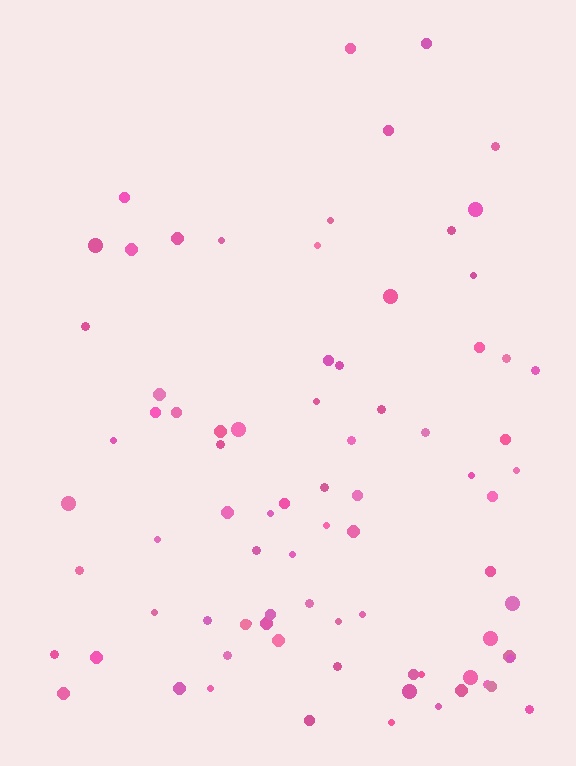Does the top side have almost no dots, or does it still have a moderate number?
Still a moderate number, just noticeably fewer than the bottom.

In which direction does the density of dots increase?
From top to bottom, with the bottom side densest.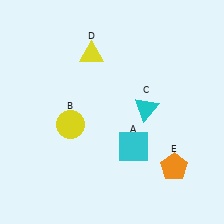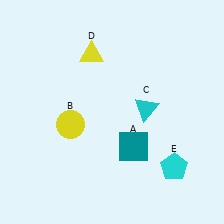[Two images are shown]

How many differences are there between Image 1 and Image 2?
There are 2 differences between the two images.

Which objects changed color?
A changed from cyan to teal. E changed from orange to cyan.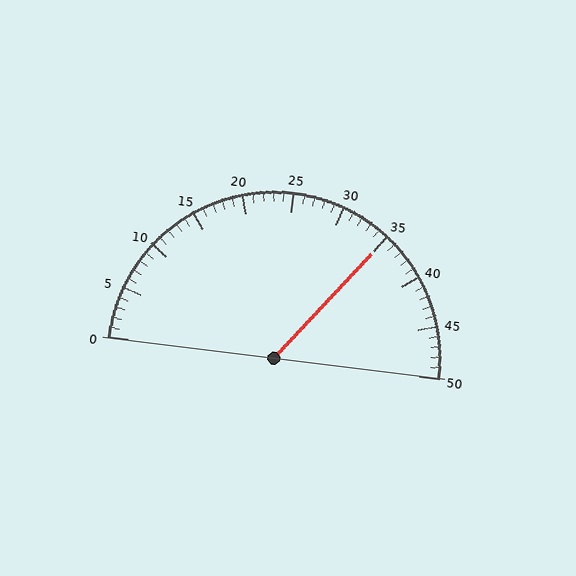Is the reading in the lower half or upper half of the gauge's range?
The reading is in the upper half of the range (0 to 50).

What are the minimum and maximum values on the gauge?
The gauge ranges from 0 to 50.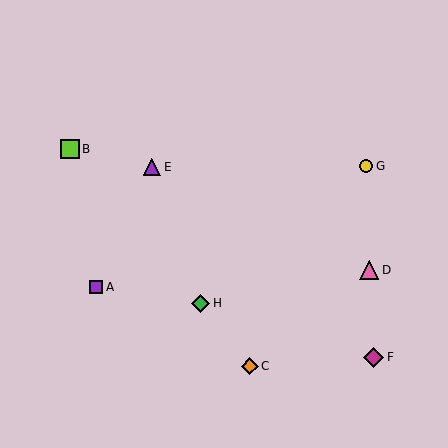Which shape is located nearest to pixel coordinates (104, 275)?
The purple square (labeled A) at (96, 287) is nearest to that location.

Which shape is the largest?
The magenta diamond (labeled F) is the largest.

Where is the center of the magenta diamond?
The center of the magenta diamond is at (374, 357).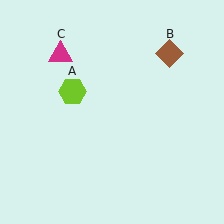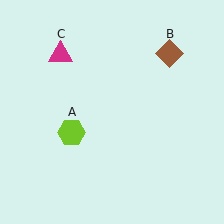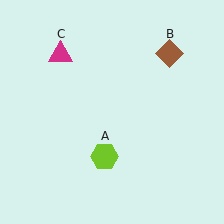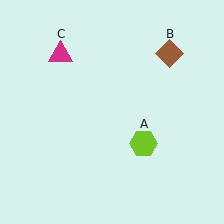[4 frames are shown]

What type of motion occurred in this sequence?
The lime hexagon (object A) rotated counterclockwise around the center of the scene.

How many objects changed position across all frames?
1 object changed position: lime hexagon (object A).